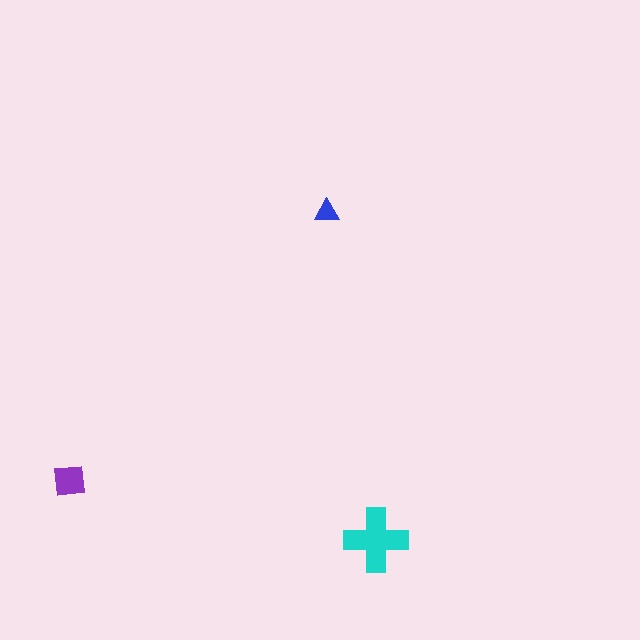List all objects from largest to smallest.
The cyan cross, the purple square, the blue triangle.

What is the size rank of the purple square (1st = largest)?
2nd.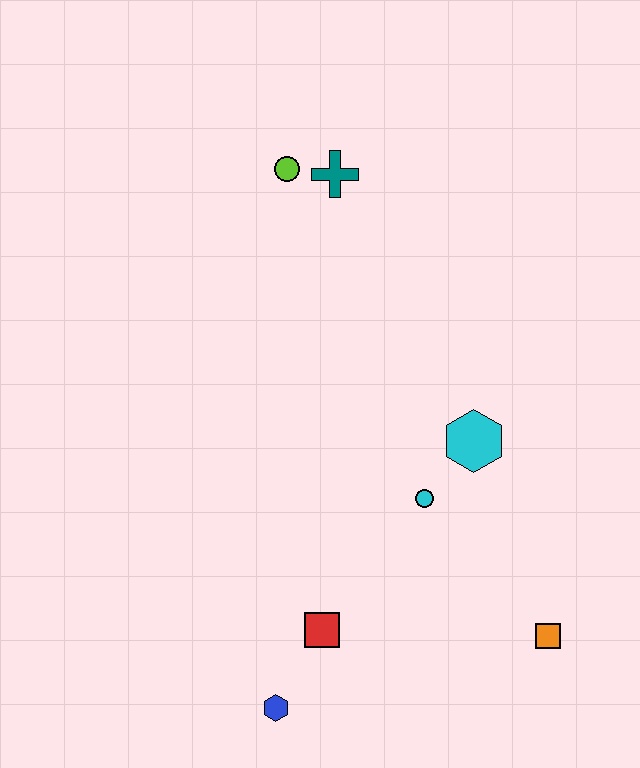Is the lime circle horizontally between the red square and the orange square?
No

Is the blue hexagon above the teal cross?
No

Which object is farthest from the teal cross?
The blue hexagon is farthest from the teal cross.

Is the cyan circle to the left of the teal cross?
No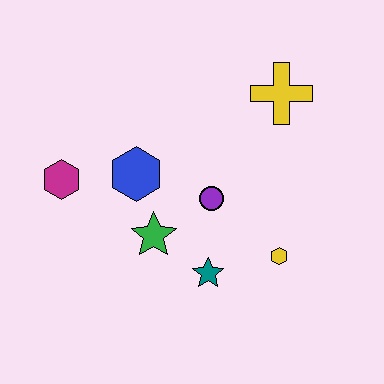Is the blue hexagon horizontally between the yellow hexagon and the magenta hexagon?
Yes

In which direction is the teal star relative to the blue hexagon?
The teal star is below the blue hexagon.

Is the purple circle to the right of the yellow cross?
No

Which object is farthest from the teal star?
The yellow cross is farthest from the teal star.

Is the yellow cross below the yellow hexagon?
No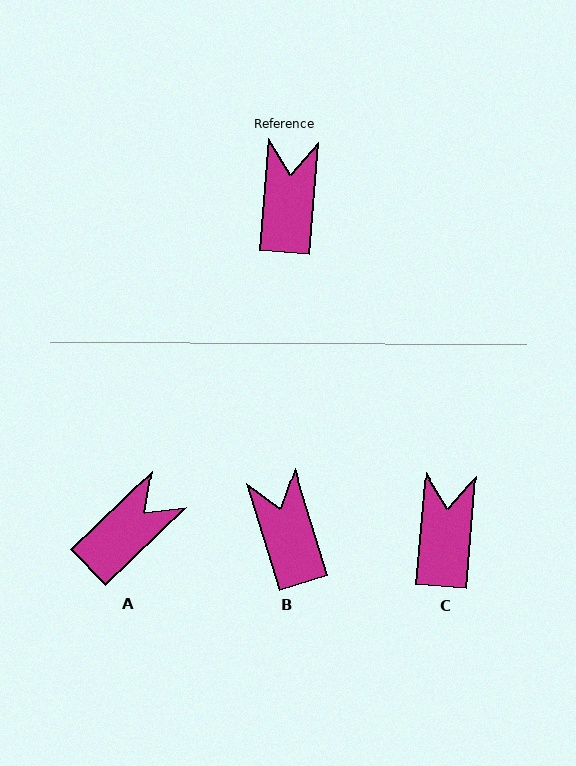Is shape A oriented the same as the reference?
No, it is off by about 42 degrees.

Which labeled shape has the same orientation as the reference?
C.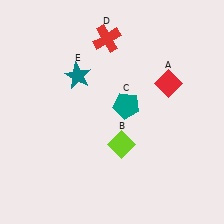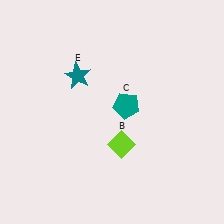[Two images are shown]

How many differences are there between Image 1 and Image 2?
There are 2 differences between the two images.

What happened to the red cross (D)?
The red cross (D) was removed in Image 2. It was in the top-left area of Image 1.